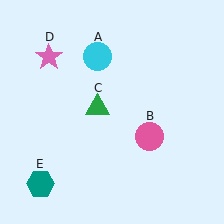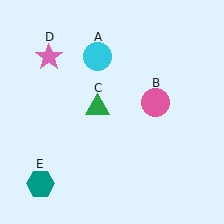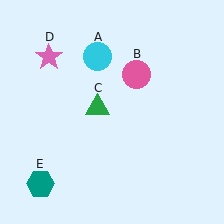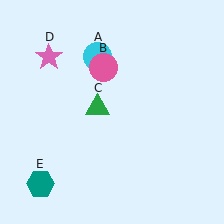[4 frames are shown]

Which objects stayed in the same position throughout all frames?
Cyan circle (object A) and green triangle (object C) and pink star (object D) and teal hexagon (object E) remained stationary.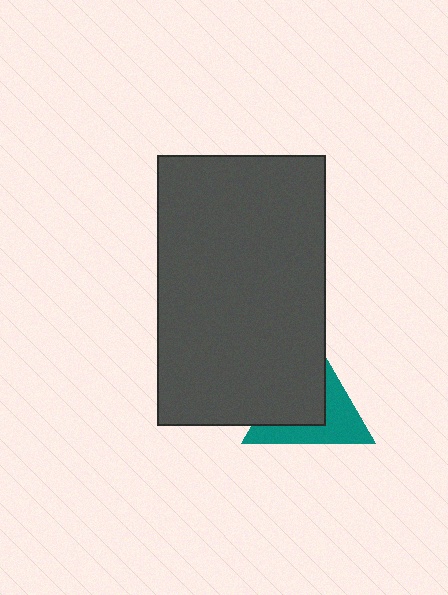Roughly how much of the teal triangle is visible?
About half of it is visible (roughly 46%).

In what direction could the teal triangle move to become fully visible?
The teal triangle could move toward the lower-right. That would shift it out from behind the dark gray rectangle entirely.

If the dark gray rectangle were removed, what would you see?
You would see the complete teal triangle.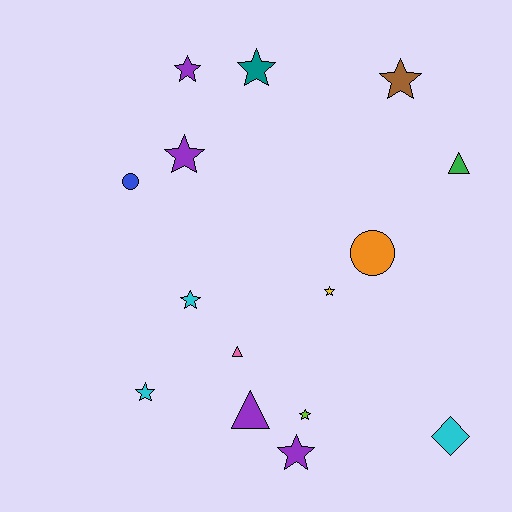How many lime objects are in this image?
There is 1 lime object.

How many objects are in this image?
There are 15 objects.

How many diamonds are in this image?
There is 1 diamond.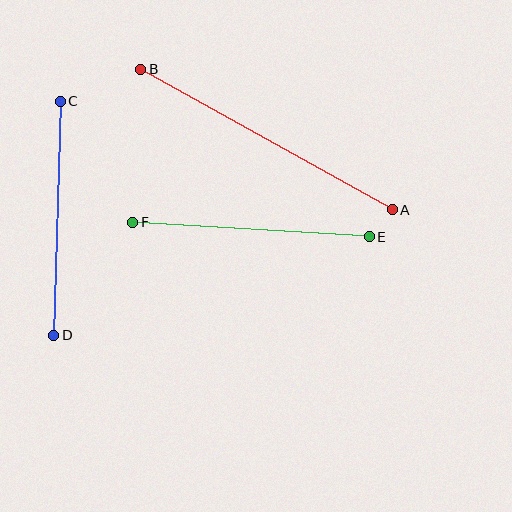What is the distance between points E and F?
The distance is approximately 237 pixels.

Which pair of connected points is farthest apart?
Points A and B are farthest apart.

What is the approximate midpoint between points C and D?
The midpoint is at approximately (57, 218) pixels.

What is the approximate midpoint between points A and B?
The midpoint is at approximately (267, 139) pixels.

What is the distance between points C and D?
The distance is approximately 235 pixels.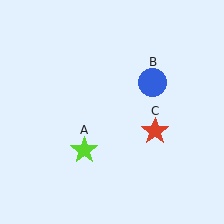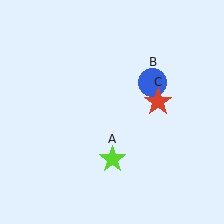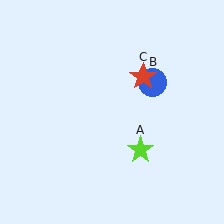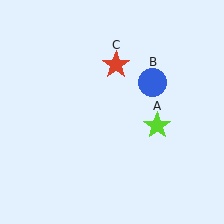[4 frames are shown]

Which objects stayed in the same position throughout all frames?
Blue circle (object B) remained stationary.